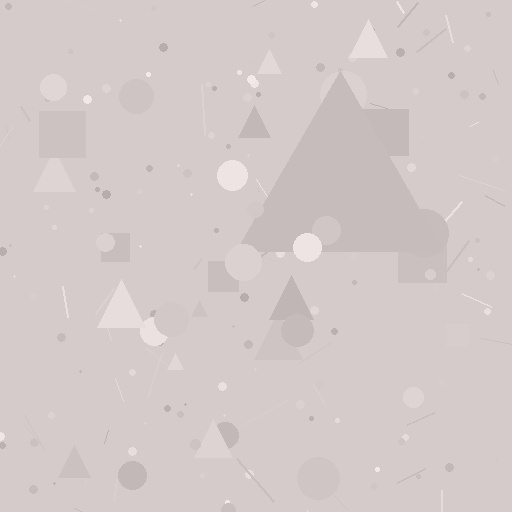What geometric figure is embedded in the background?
A triangle is embedded in the background.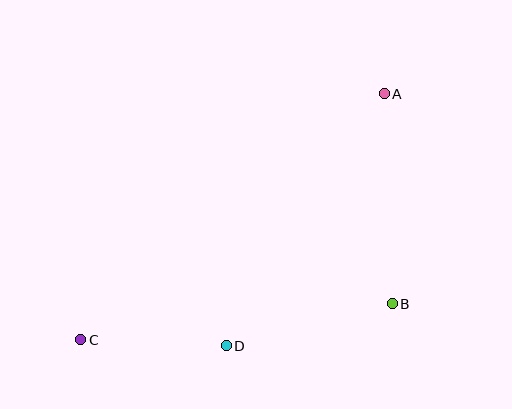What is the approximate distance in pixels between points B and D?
The distance between B and D is approximately 172 pixels.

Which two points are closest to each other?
Points C and D are closest to each other.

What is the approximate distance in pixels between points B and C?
The distance between B and C is approximately 314 pixels.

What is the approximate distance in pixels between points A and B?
The distance between A and B is approximately 210 pixels.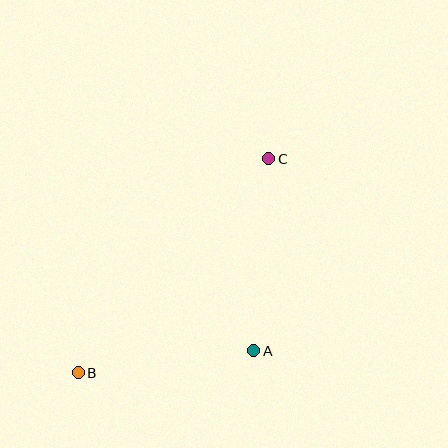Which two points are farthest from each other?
Points B and C are farthest from each other.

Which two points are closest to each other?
Points A and B are closest to each other.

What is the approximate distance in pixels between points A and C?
The distance between A and C is approximately 193 pixels.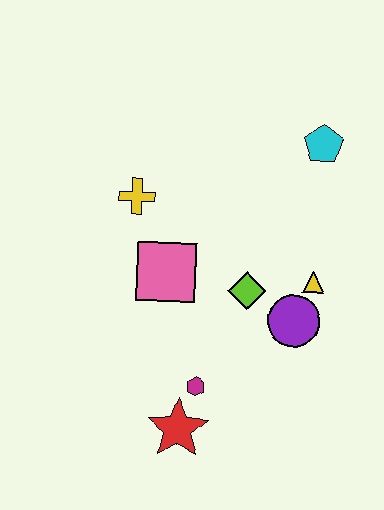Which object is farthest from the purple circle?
The yellow cross is farthest from the purple circle.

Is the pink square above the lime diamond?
Yes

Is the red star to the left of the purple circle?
Yes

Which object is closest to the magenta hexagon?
The red star is closest to the magenta hexagon.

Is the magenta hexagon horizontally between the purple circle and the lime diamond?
No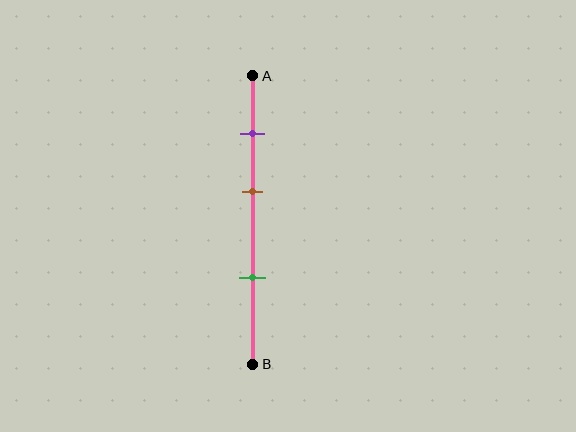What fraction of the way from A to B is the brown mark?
The brown mark is approximately 40% (0.4) of the way from A to B.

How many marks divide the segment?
There are 3 marks dividing the segment.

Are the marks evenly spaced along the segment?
Yes, the marks are approximately evenly spaced.